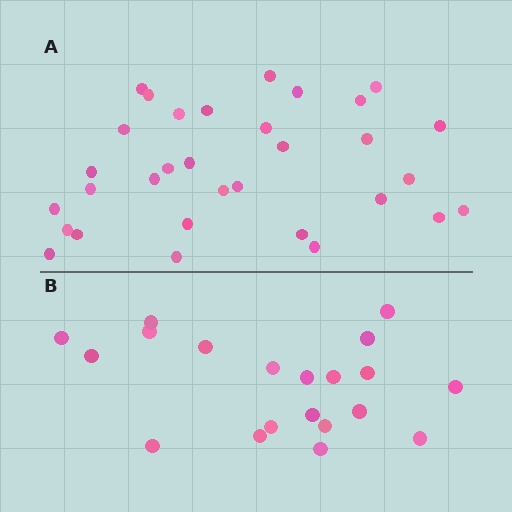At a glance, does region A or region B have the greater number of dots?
Region A (the top region) has more dots.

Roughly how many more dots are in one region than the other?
Region A has roughly 12 or so more dots than region B.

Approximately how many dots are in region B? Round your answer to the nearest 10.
About 20 dots.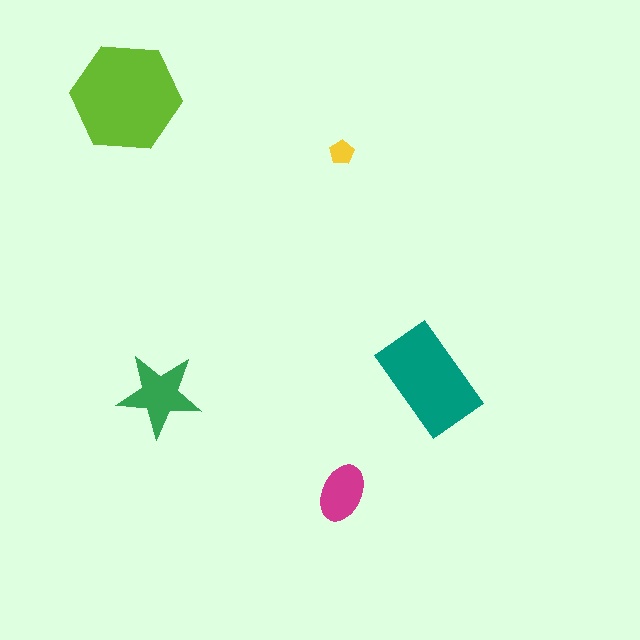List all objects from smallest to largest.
The yellow pentagon, the magenta ellipse, the green star, the teal rectangle, the lime hexagon.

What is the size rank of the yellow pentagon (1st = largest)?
5th.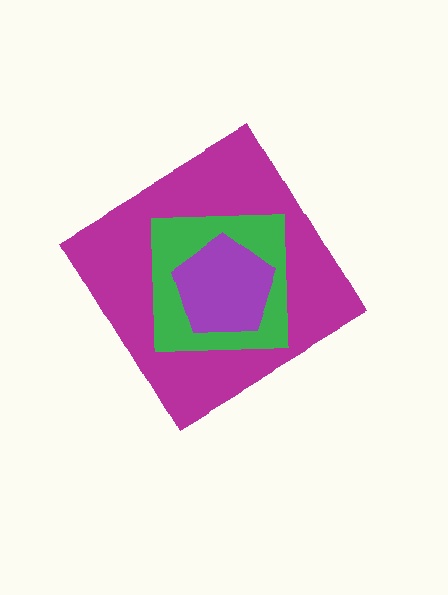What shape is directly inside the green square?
The purple pentagon.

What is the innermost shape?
The purple pentagon.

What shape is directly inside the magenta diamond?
The green square.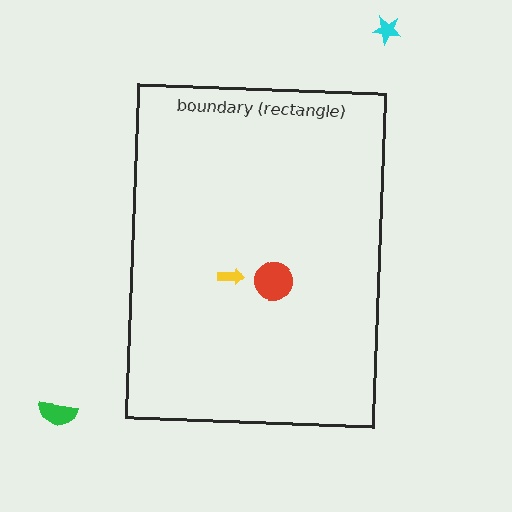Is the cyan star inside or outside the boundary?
Outside.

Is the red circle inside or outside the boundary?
Inside.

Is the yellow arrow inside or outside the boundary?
Inside.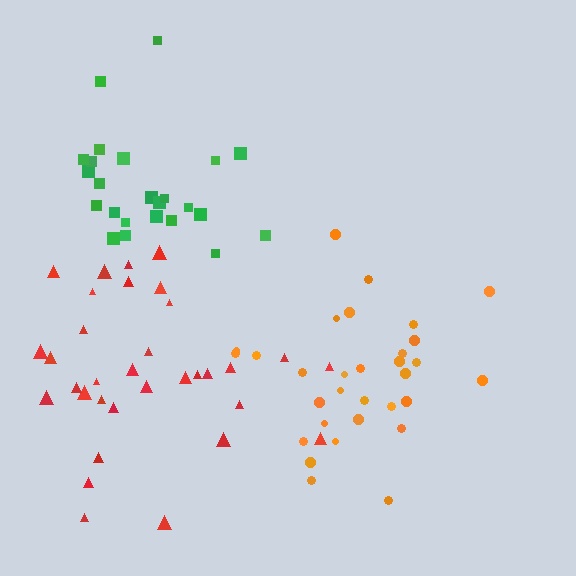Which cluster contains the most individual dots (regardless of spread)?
Red (33).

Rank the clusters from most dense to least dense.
orange, green, red.